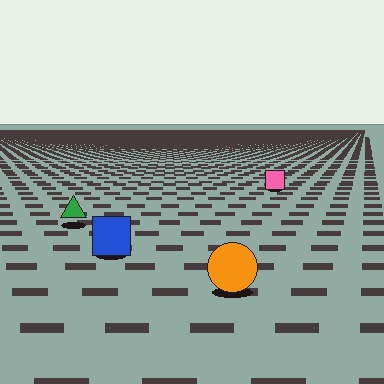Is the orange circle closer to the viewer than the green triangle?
Yes. The orange circle is closer — you can tell from the texture gradient: the ground texture is coarser near it.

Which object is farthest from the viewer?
The pink square is farthest from the viewer. It appears smaller and the ground texture around it is denser.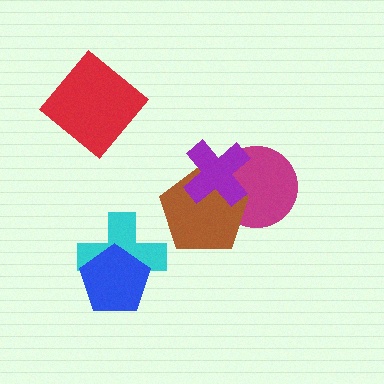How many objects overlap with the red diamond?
0 objects overlap with the red diamond.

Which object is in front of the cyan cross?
The blue pentagon is in front of the cyan cross.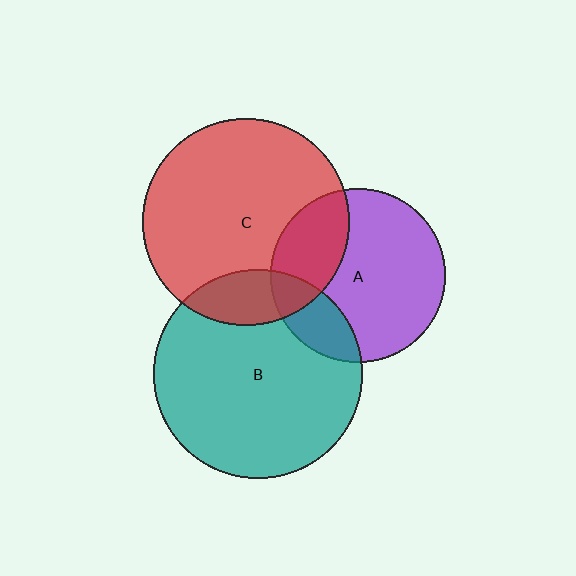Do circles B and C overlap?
Yes.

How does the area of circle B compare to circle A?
Approximately 1.4 times.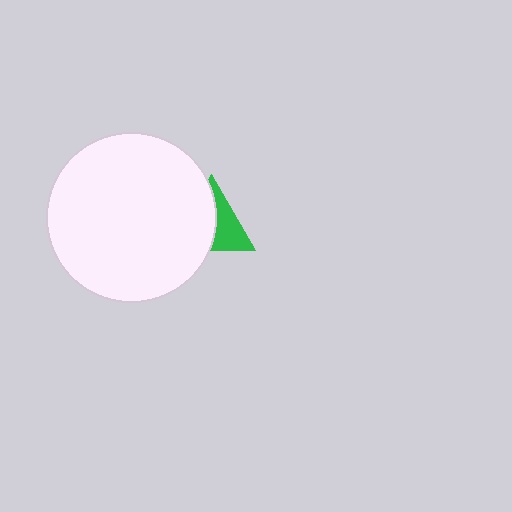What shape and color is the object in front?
The object in front is a white circle.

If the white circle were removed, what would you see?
You would see the complete green triangle.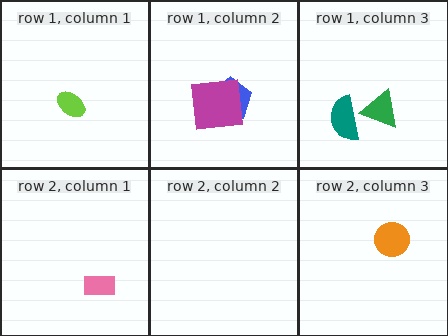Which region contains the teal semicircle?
The row 1, column 3 region.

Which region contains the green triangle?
The row 1, column 3 region.